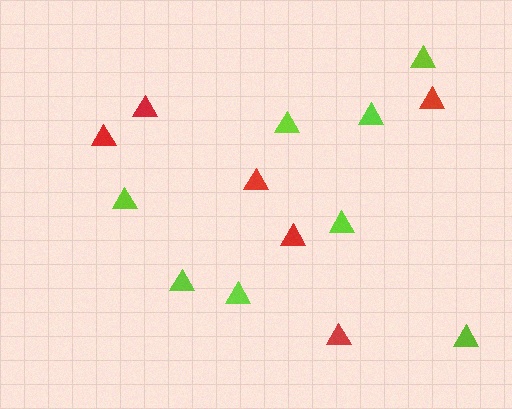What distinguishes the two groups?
There are 2 groups: one group of red triangles (6) and one group of lime triangles (8).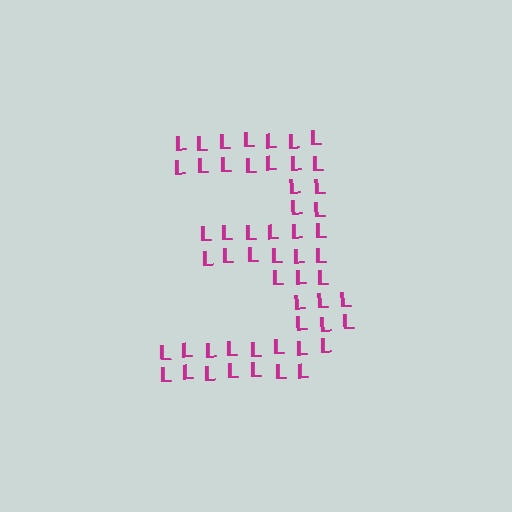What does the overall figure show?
The overall figure shows the digit 3.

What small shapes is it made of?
It is made of small letter L's.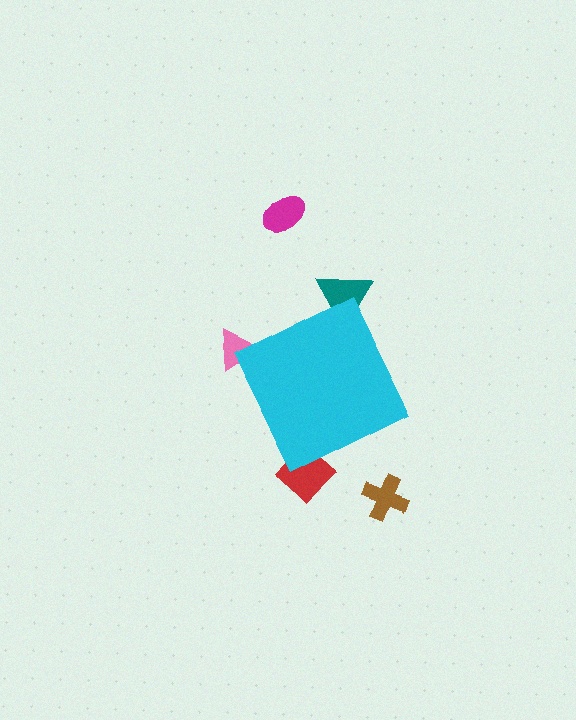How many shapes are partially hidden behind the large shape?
3 shapes are partially hidden.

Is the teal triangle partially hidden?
Yes, the teal triangle is partially hidden behind the cyan diamond.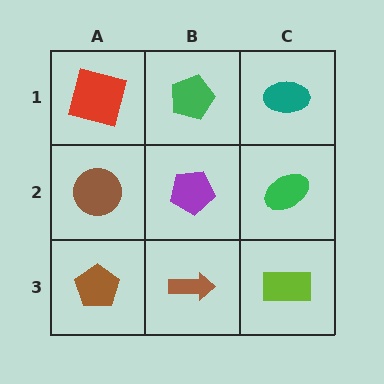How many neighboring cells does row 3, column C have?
2.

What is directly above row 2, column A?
A red square.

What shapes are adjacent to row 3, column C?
A green ellipse (row 2, column C), a brown arrow (row 3, column B).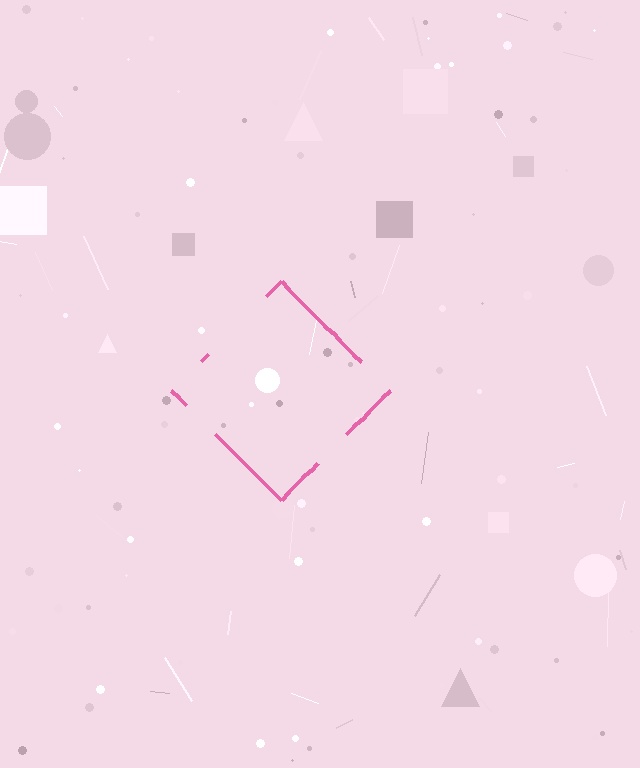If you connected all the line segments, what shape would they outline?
They would outline a diamond.